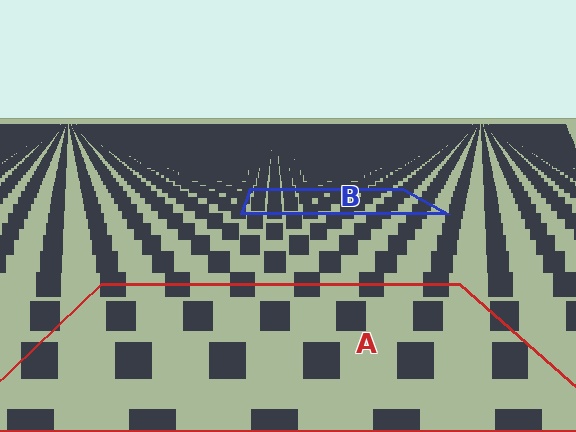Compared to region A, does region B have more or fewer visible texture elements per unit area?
Region B has more texture elements per unit area — they are packed more densely because it is farther away.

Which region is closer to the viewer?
Region A is closer. The texture elements there are larger and more spread out.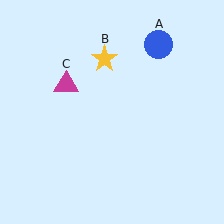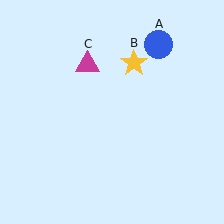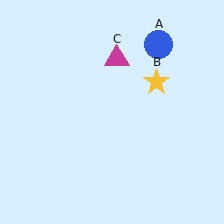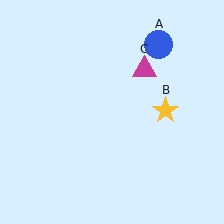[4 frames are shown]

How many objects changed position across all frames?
2 objects changed position: yellow star (object B), magenta triangle (object C).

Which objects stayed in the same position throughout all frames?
Blue circle (object A) remained stationary.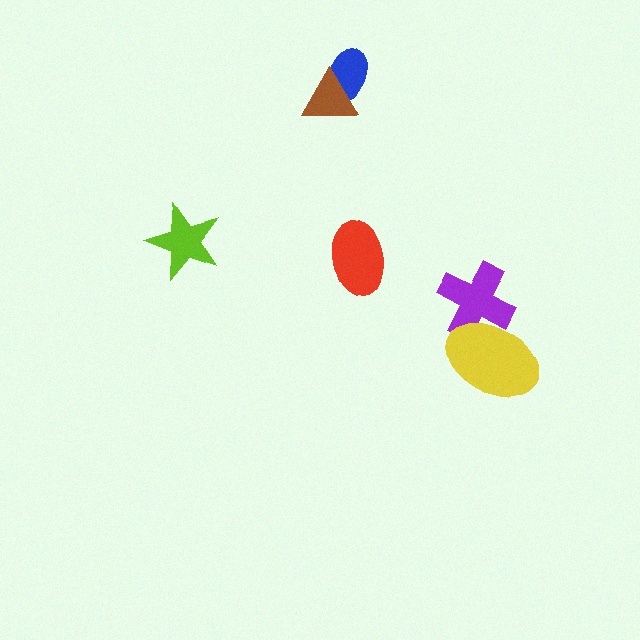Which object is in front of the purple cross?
The yellow ellipse is in front of the purple cross.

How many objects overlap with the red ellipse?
0 objects overlap with the red ellipse.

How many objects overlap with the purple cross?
1 object overlaps with the purple cross.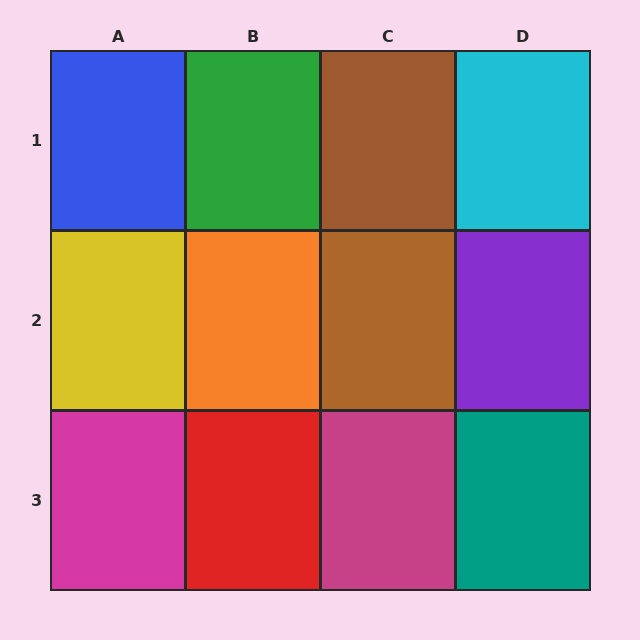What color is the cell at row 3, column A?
Magenta.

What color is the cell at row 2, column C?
Brown.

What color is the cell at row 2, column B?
Orange.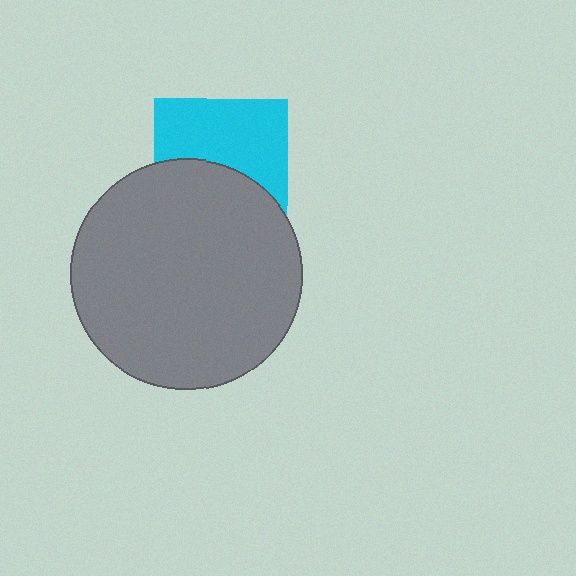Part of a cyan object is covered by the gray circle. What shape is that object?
It is a square.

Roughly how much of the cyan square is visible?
About half of it is visible (roughly 55%).